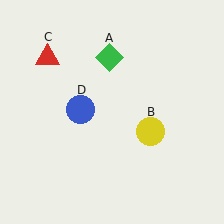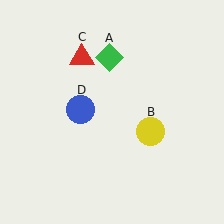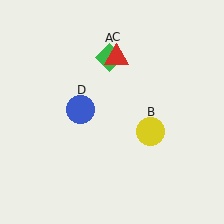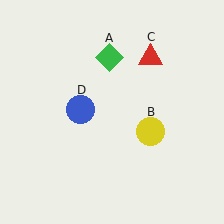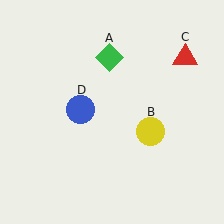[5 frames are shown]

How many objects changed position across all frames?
1 object changed position: red triangle (object C).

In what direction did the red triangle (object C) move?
The red triangle (object C) moved right.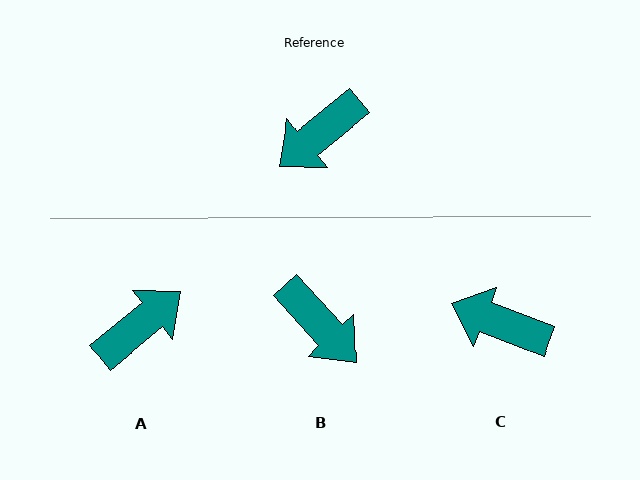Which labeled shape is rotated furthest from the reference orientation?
A, about 180 degrees away.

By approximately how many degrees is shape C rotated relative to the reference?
Approximately 60 degrees clockwise.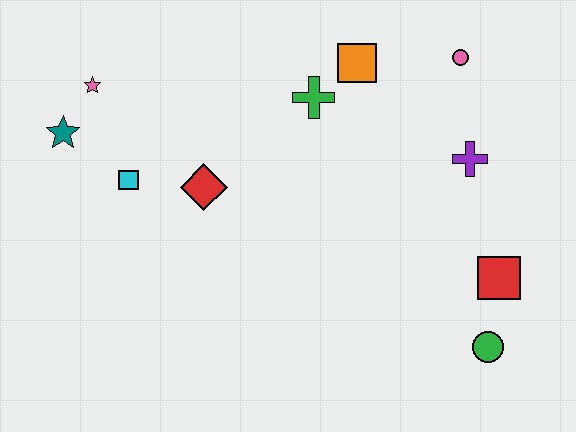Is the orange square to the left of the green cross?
No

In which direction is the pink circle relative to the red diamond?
The pink circle is to the right of the red diamond.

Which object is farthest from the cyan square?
The green circle is farthest from the cyan square.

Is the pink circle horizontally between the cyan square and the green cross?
No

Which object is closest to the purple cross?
The pink circle is closest to the purple cross.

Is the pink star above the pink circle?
No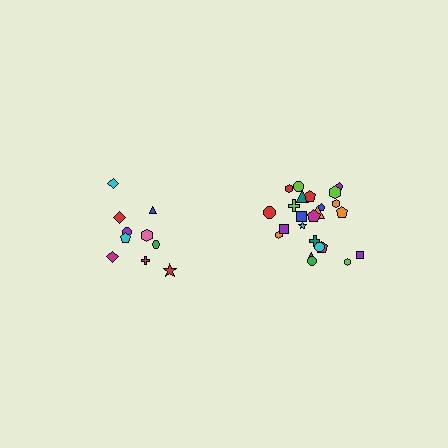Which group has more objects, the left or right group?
The right group.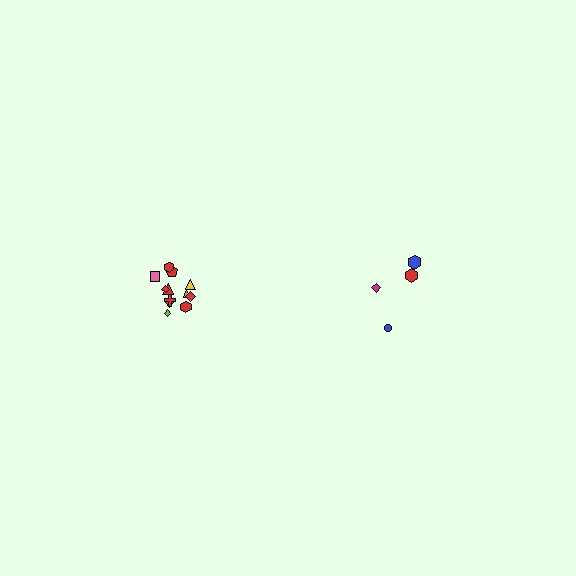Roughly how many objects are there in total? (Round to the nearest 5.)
Roughly 15 objects in total.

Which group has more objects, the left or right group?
The left group.